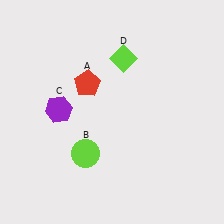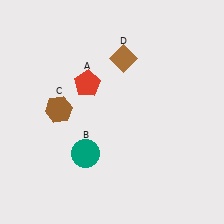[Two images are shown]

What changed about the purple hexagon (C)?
In Image 1, C is purple. In Image 2, it changed to brown.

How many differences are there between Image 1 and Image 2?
There are 3 differences between the two images.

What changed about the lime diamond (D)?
In Image 1, D is lime. In Image 2, it changed to brown.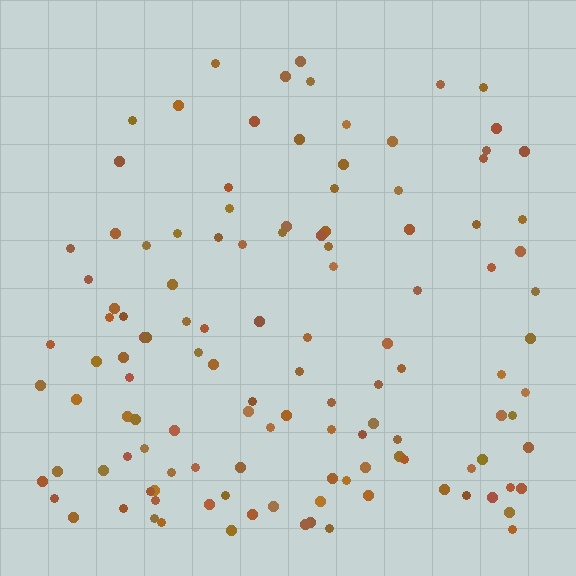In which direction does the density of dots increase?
From top to bottom, with the bottom side densest.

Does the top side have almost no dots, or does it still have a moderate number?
Still a moderate number, just noticeably fewer than the bottom.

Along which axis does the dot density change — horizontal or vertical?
Vertical.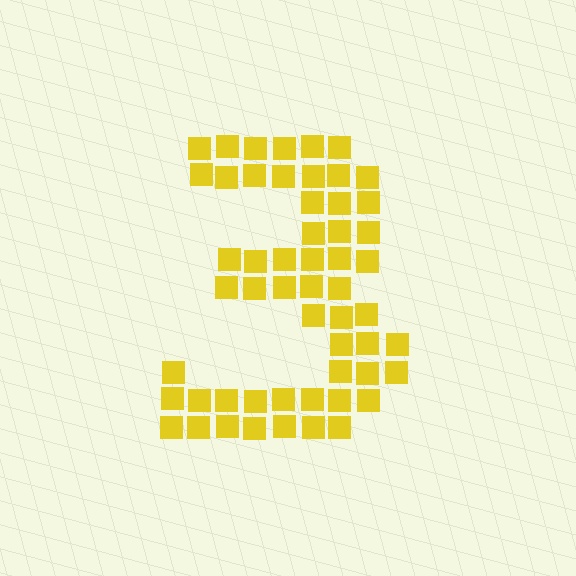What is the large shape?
The large shape is the digit 3.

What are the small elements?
The small elements are squares.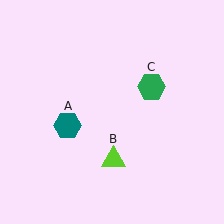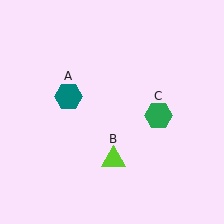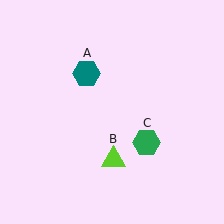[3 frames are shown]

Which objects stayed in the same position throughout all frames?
Lime triangle (object B) remained stationary.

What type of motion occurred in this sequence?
The teal hexagon (object A), green hexagon (object C) rotated clockwise around the center of the scene.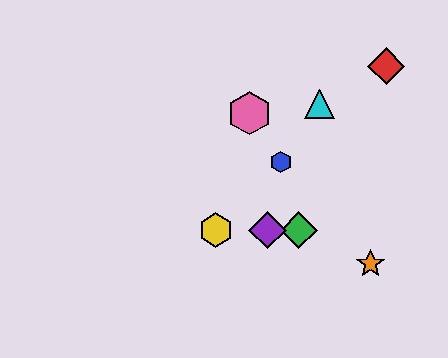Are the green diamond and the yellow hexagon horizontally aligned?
Yes, both are at y≈230.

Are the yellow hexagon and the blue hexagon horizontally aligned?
No, the yellow hexagon is at y≈230 and the blue hexagon is at y≈162.